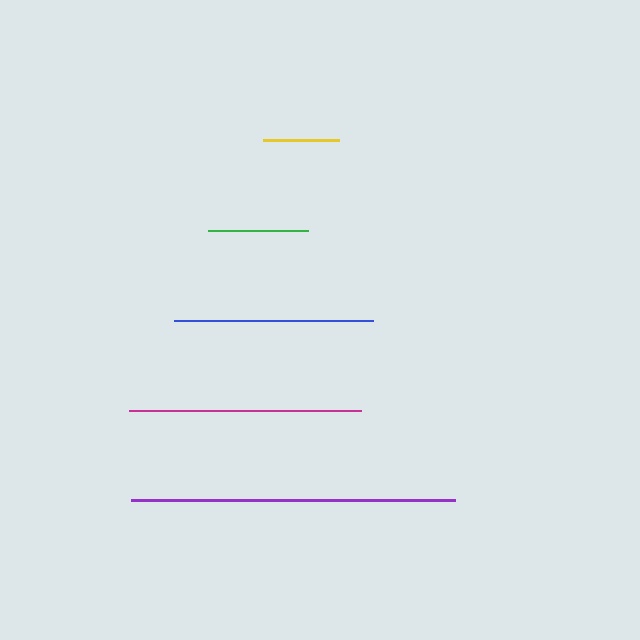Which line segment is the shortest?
The yellow line is the shortest at approximately 75 pixels.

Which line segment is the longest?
The purple line is the longest at approximately 324 pixels.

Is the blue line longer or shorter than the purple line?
The purple line is longer than the blue line.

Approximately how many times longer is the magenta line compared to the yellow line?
The magenta line is approximately 3.1 times the length of the yellow line.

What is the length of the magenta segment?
The magenta segment is approximately 232 pixels long.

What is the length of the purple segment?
The purple segment is approximately 324 pixels long.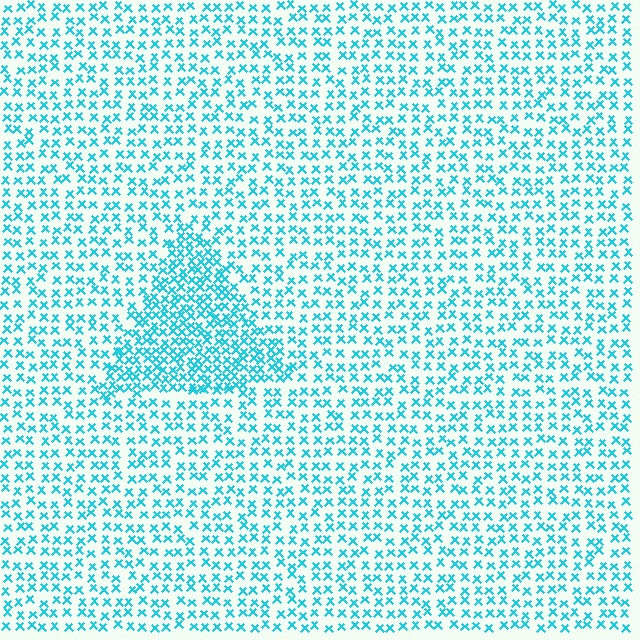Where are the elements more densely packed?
The elements are more densely packed inside the triangle boundary.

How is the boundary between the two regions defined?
The boundary is defined by a change in element density (approximately 2.0x ratio). All elements are the same color, size, and shape.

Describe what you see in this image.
The image contains small cyan elements arranged at two different densities. A triangle-shaped region is visible where the elements are more densely packed than the surrounding area.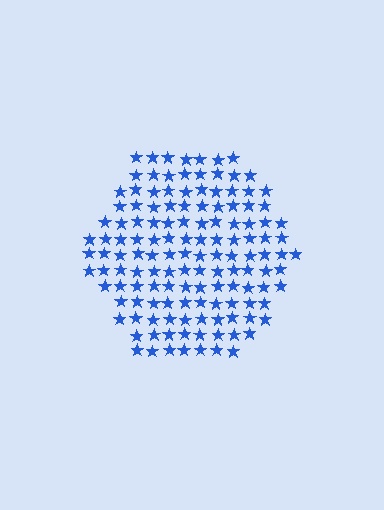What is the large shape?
The large shape is a hexagon.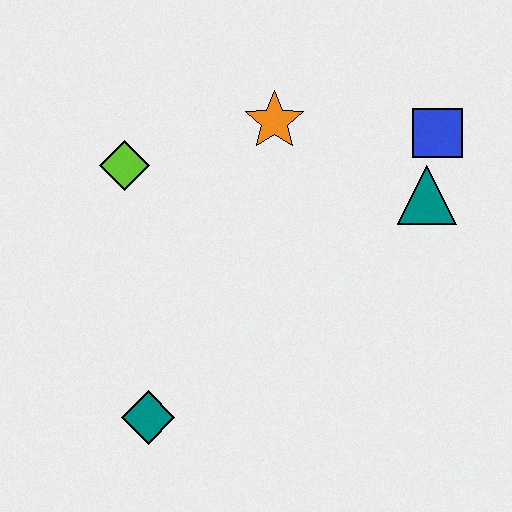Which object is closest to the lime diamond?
The orange star is closest to the lime diamond.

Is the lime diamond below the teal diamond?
No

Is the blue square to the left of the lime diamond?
No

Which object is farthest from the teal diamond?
The blue square is farthest from the teal diamond.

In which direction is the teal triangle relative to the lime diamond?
The teal triangle is to the right of the lime diamond.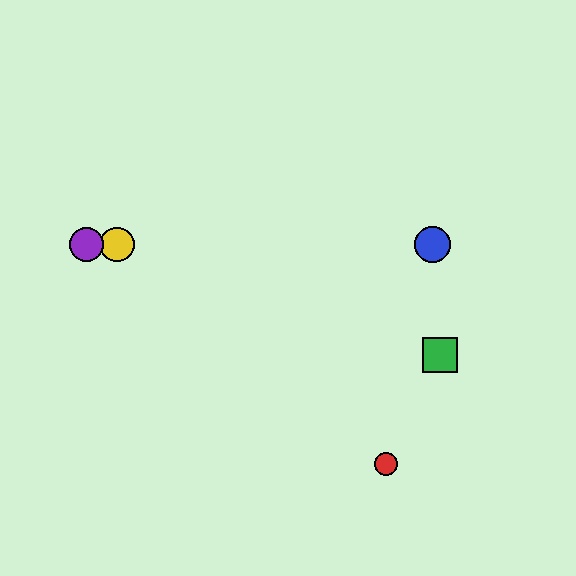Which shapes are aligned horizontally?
The blue circle, the yellow circle, the purple circle are aligned horizontally.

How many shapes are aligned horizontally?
3 shapes (the blue circle, the yellow circle, the purple circle) are aligned horizontally.